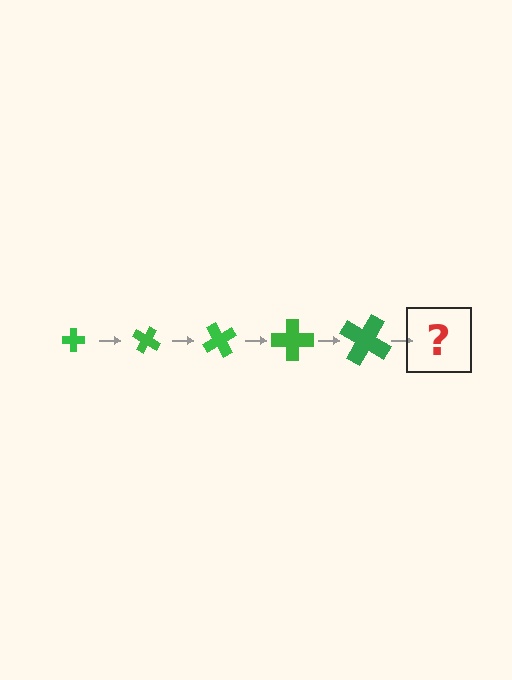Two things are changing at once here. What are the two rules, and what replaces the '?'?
The two rules are that the cross grows larger each step and it rotates 30 degrees each step. The '?' should be a cross, larger than the previous one and rotated 150 degrees from the start.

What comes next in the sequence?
The next element should be a cross, larger than the previous one and rotated 150 degrees from the start.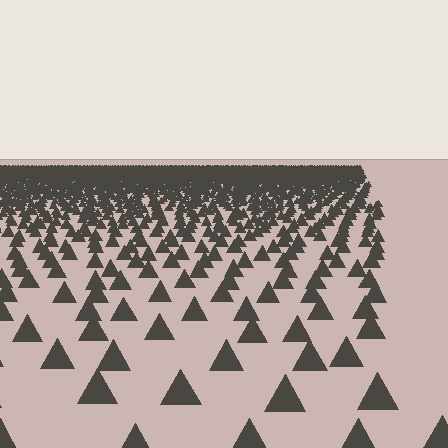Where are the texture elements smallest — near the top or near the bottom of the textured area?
Near the top.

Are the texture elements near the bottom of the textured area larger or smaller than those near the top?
Larger. Near the bottom, elements are closer to the viewer and appear at a bigger on-screen size.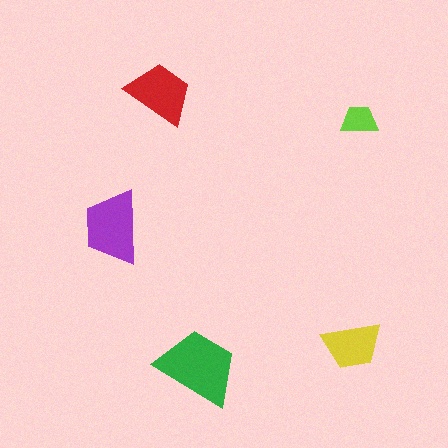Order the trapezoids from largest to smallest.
the green one, the purple one, the red one, the yellow one, the lime one.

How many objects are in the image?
There are 5 objects in the image.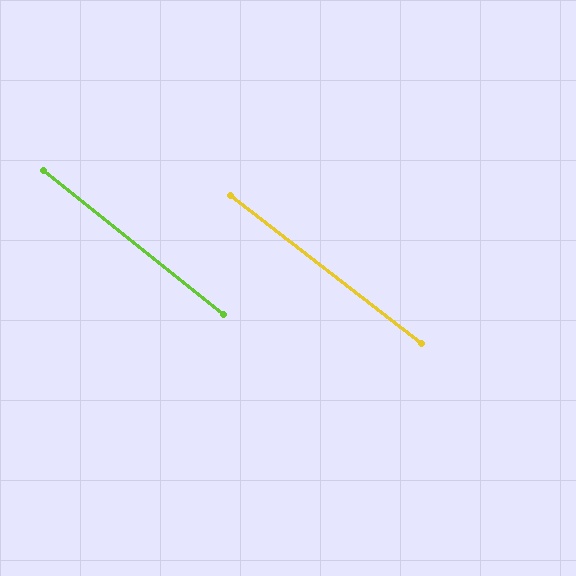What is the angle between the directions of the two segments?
Approximately 1 degree.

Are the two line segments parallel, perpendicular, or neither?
Parallel — their directions differ by only 0.9°.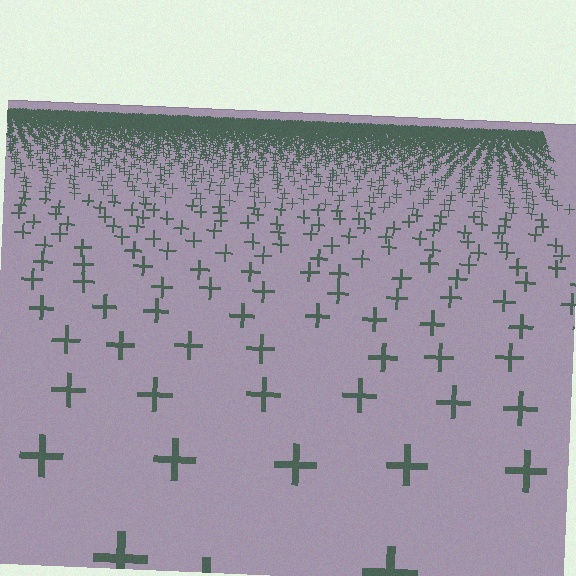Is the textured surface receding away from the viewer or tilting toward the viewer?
The surface is receding away from the viewer. Texture elements get smaller and denser toward the top.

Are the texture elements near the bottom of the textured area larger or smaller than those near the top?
Larger. Near the bottom, elements are closer to the viewer and appear at a bigger on-screen size.